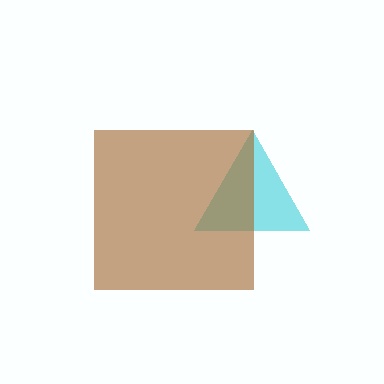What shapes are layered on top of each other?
The layered shapes are: a cyan triangle, a brown square.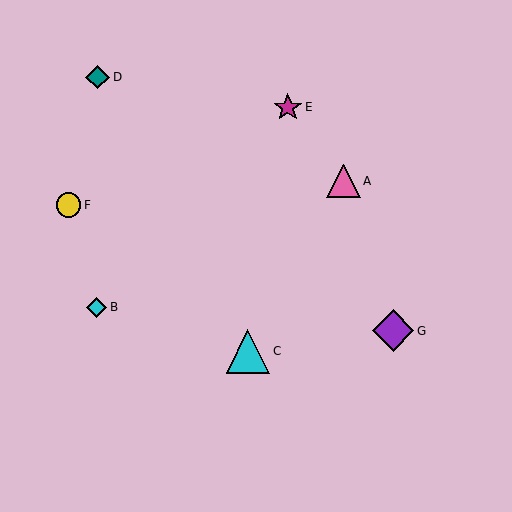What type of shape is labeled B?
Shape B is a cyan diamond.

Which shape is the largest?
The cyan triangle (labeled C) is the largest.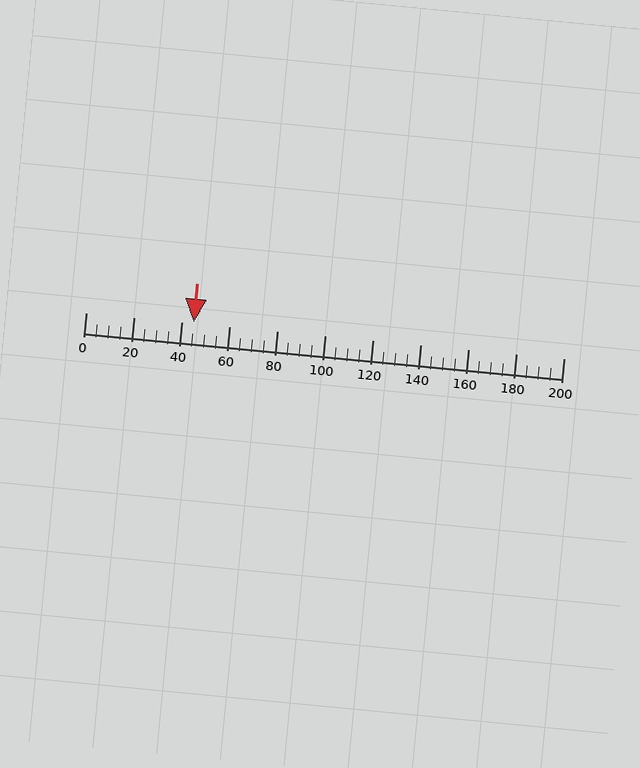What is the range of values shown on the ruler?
The ruler shows values from 0 to 200.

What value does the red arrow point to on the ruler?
The red arrow points to approximately 45.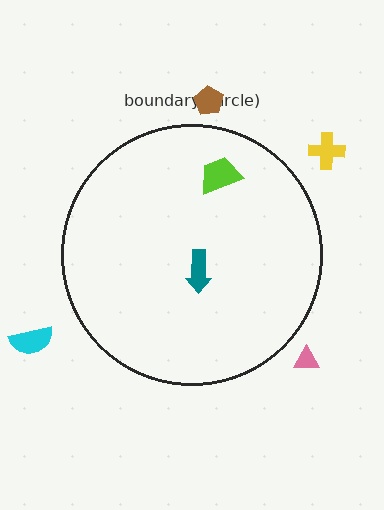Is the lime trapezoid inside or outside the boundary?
Inside.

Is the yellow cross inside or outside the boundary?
Outside.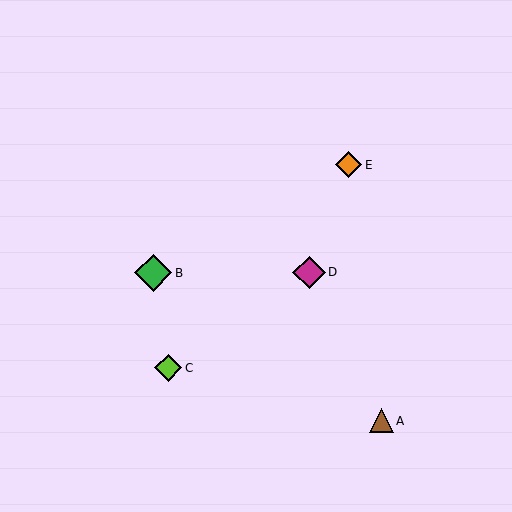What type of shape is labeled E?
Shape E is an orange diamond.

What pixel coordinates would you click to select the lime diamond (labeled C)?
Click at (168, 368) to select the lime diamond C.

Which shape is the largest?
The green diamond (labeled B) is the largest.